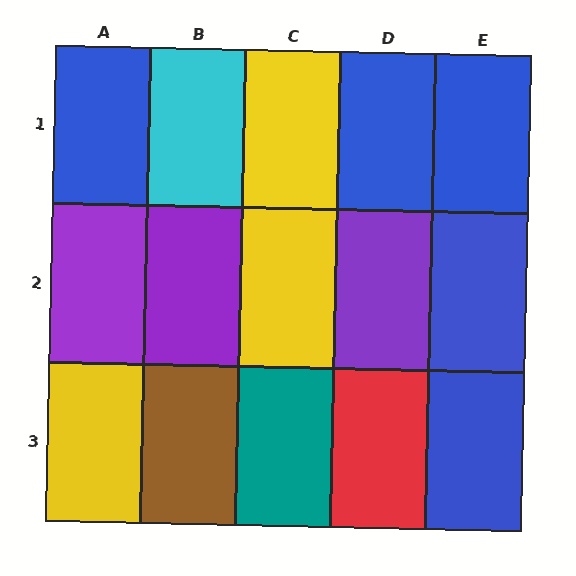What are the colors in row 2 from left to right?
Purple, purple, yellow, purple, blue.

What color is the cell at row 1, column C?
Yellow.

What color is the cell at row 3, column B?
Brown.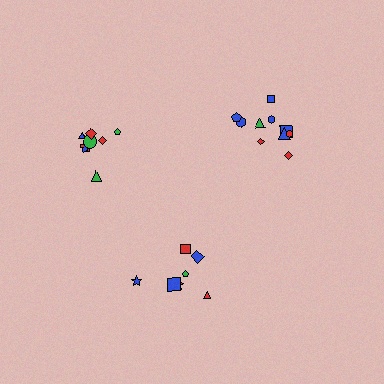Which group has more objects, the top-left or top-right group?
The top-right group.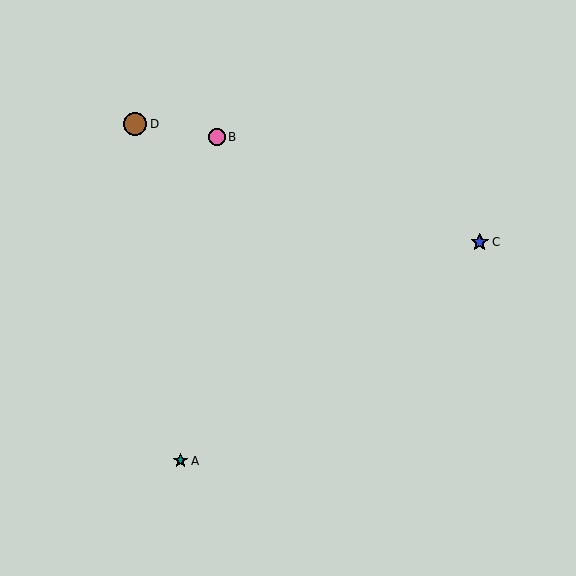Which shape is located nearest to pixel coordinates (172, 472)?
The teal star (labeled A) at (180, 461) is nearest to that location.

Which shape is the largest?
The brown circle (labeled D) is the largest.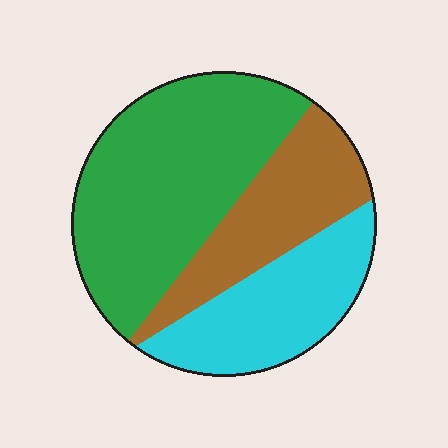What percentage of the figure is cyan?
Cyan takes up about one quarter (1/4) of the figure.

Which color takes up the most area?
Green, at roughly 50%.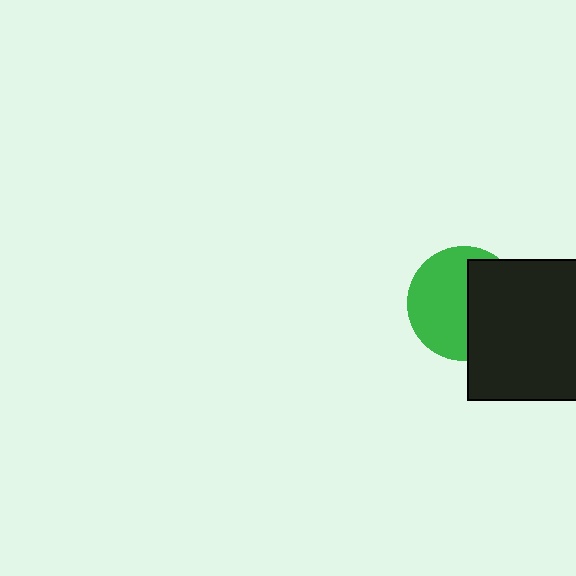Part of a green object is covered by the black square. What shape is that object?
It is a circle.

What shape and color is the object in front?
The object in front is a black square.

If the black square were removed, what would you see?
You would see the complete green circle.